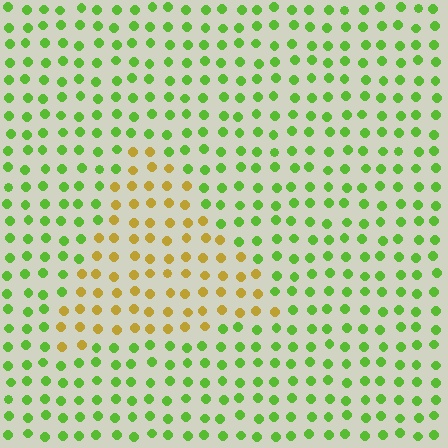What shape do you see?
I see a triangle.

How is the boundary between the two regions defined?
The boundary is defined purely by a slight shift in hue (about 56 degrees). Spacing, size, and orientation are identical on both sides.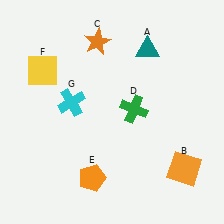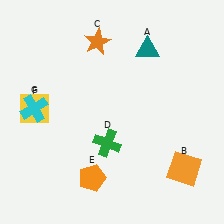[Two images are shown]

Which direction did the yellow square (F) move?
The yellow square (F) moved down.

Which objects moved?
The objects that moved are: the green cross (D), the yellow square (F), the cyan cross (G).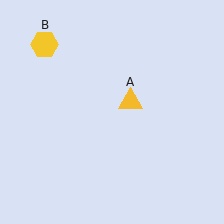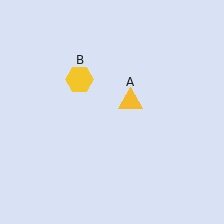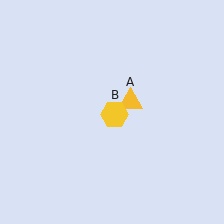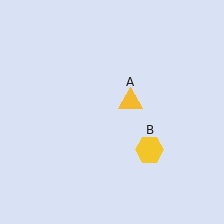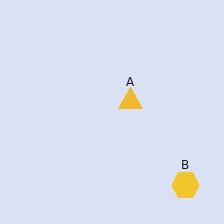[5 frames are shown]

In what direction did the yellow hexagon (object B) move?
The yellow hexagon (object B) moved down and to the right.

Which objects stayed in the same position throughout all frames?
Yellow triangle (object A) remained stationary.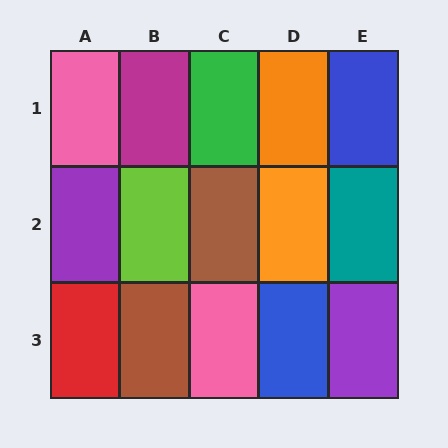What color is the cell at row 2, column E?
Teal.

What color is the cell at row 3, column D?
Blue.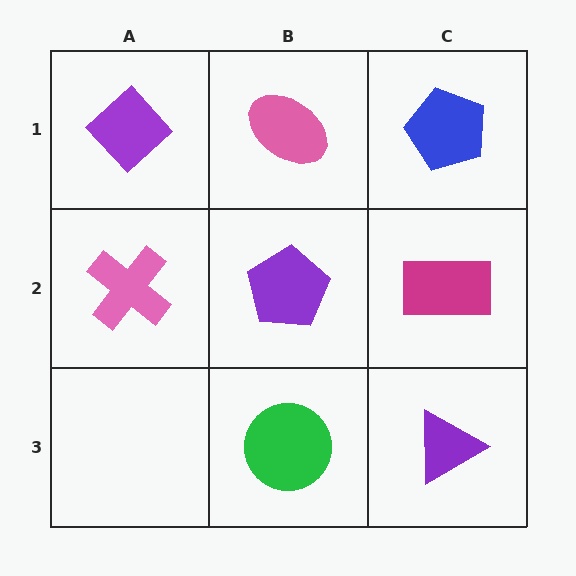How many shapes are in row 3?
2 shapes.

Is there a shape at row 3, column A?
No, that cell is empty.